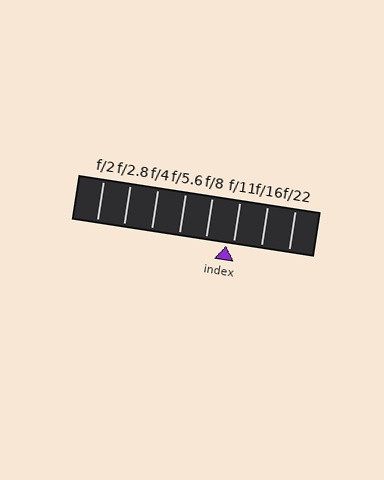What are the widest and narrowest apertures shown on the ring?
The widest aperture shown is f/2 and the narrowest is f/22.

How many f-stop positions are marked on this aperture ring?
There are 8 f-stop positions marked.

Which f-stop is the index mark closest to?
The index mark is closest to f/11.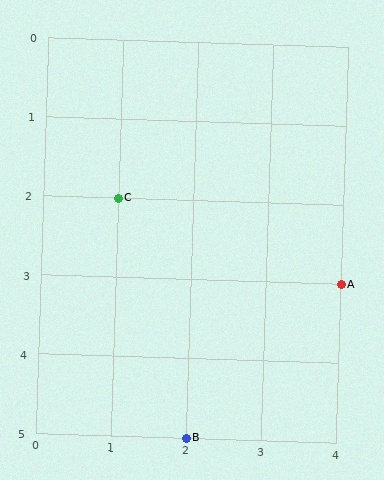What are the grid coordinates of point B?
Point B is at grid coordinates (2, 5).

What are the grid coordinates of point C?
Point C is at grid coordinates (1, 2).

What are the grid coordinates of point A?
Point A is at grid coordinates (4, 3).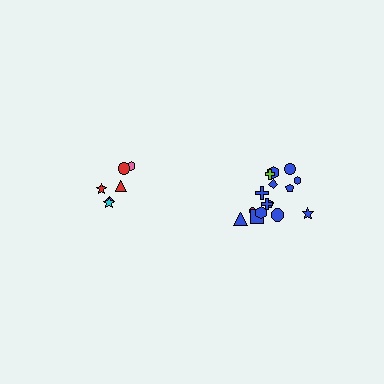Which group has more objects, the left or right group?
The right group.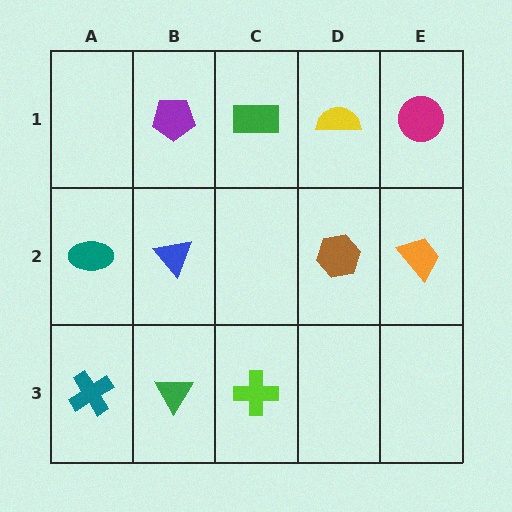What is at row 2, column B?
A blue triangle.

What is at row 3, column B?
A green triangle.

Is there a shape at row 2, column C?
No, that cell is empty.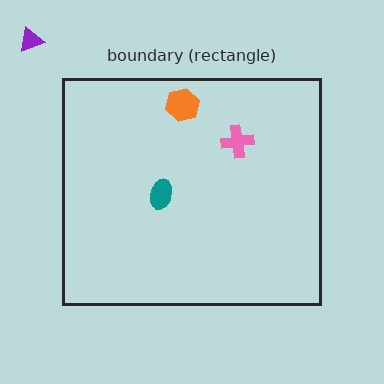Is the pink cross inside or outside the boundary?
Inside.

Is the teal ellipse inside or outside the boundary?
Inside.